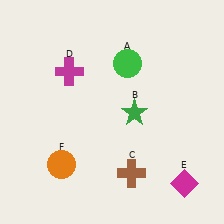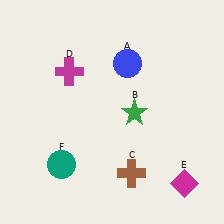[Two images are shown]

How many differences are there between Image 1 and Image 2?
There are 2 differences between the two images.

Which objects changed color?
A changed from green to blue. F changed from orange to teal.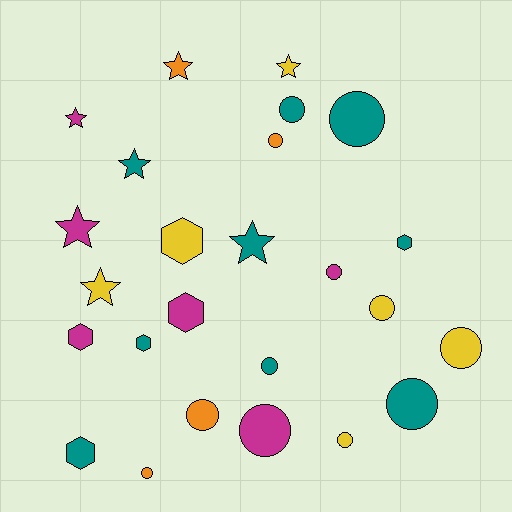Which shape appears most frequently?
Circle, with 12 objects.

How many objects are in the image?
There are 25 objects.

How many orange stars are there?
There is 1 orange star.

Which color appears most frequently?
Teal, with 9 objects.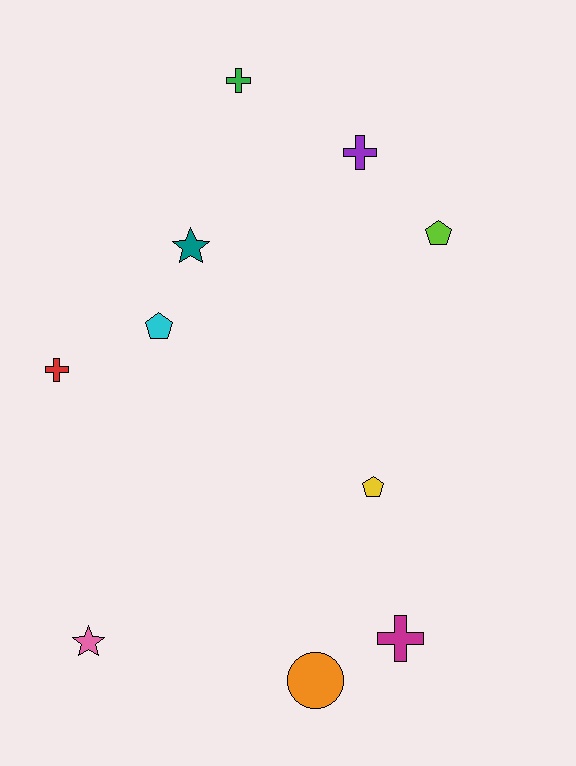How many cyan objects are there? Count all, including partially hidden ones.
There is 1 cyan object.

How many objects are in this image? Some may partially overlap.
There are 10 objects.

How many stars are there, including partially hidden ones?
There are 2 stars.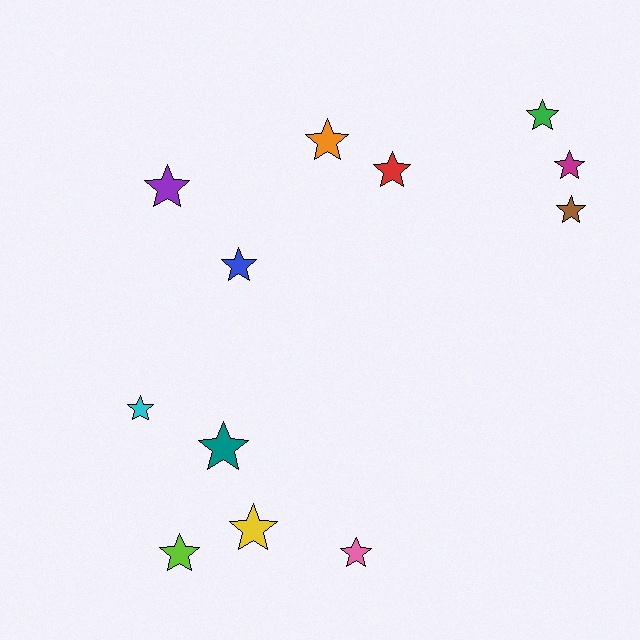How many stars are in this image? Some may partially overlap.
There are 12 stars.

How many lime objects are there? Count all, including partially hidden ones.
There is 1 lime object.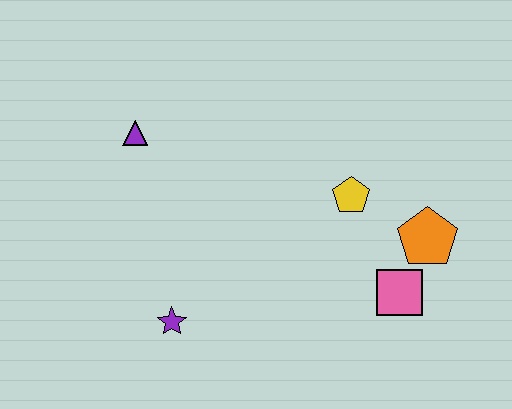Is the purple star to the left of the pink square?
Yes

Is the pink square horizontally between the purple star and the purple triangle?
No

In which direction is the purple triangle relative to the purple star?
The purple triangle is above the purple star.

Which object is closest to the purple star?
The purple triangle is closest to the purple star.